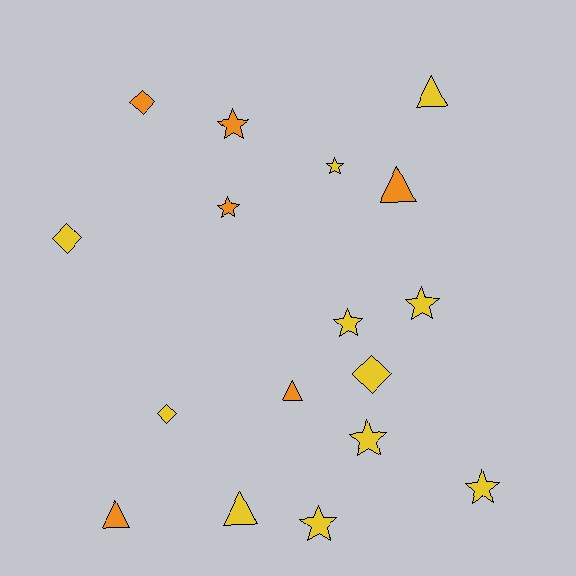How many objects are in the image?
There are 17 objects.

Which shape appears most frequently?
Star, with 8 objects.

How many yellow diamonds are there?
There are 3 yellow diamonds.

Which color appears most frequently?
Yellow, with 11 objects.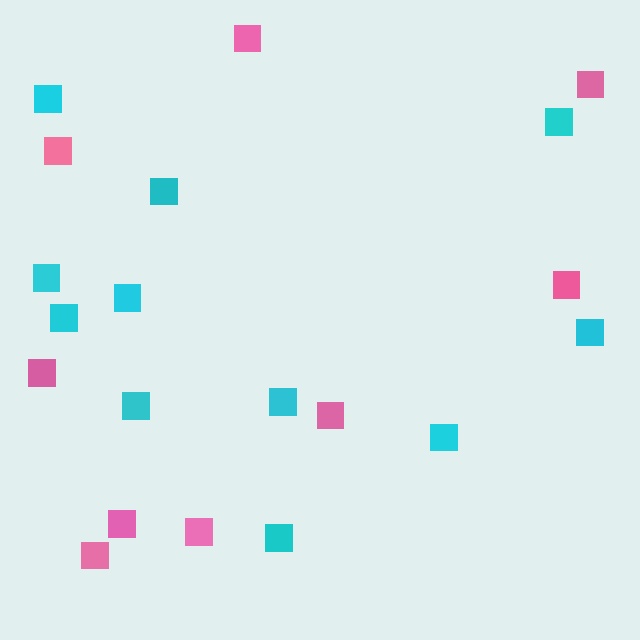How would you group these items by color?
There are 2 groups: one group of cyan squares (11) and one group of pink squares (9).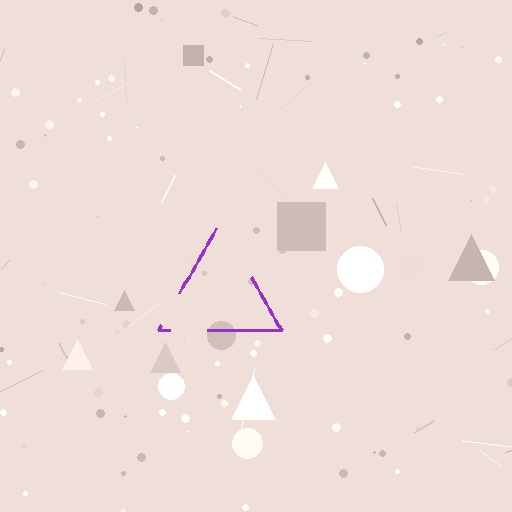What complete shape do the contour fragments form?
The contour fragments form a triangle.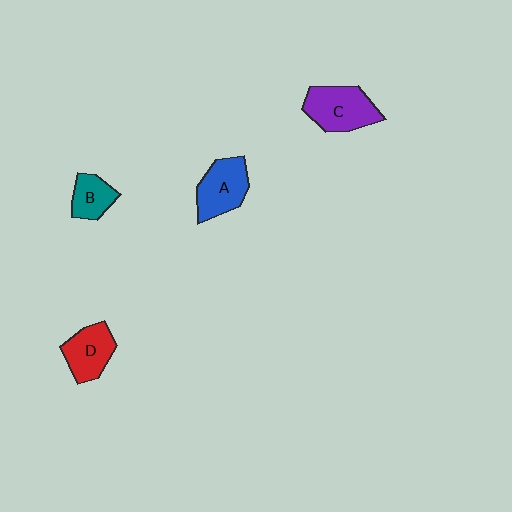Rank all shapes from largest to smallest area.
From largest to smallest: C (purple), A (blue), D (red), B (teal).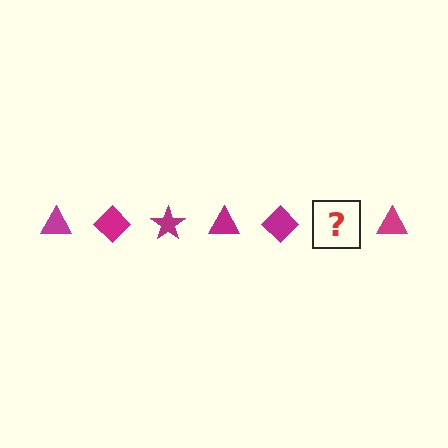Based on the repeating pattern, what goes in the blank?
The blank should be a magenta star.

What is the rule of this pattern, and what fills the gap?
The rule is that the pattern cycles through triangle, diamond, star shapes in magenta. The gap should be filled with a magenta star.